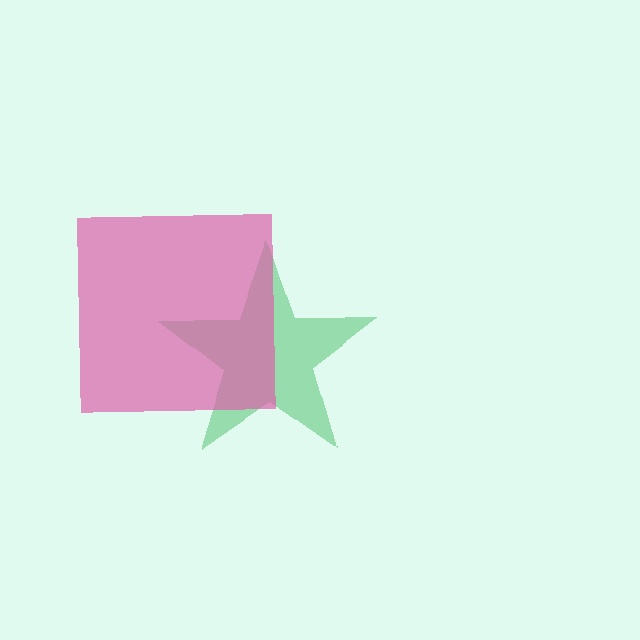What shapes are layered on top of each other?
The layered shapes are: a green star, a pink square.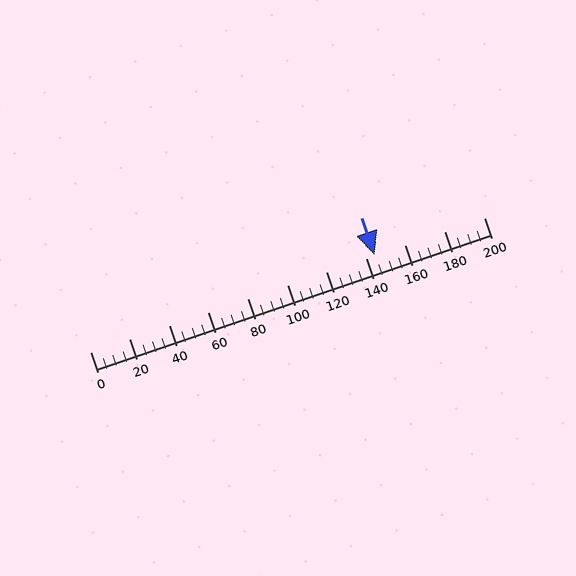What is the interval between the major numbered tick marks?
The major tick marks are spaced 20 units apart.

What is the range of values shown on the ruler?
The ruler shows values from 0 to 200.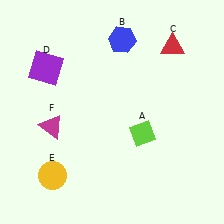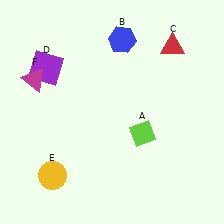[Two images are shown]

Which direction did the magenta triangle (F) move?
The magenta triangle (F) moved up.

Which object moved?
The magenta triangle (F) moved up.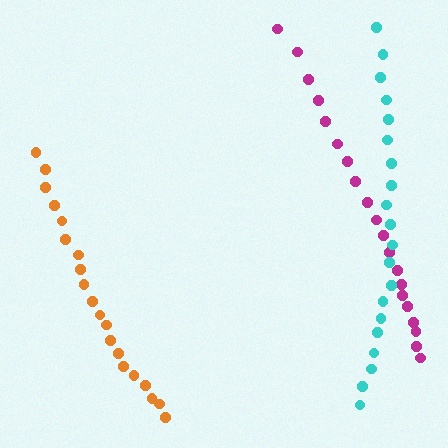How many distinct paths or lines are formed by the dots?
There are 3 distinct paths.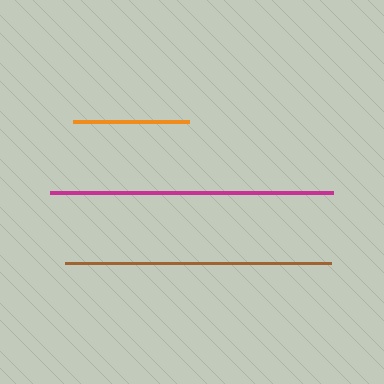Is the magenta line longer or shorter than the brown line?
The magenta line is longer than the brown line.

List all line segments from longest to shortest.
From longest to shortest: magenta, brown, orange.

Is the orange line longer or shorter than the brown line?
The brown line is longer than the orange line.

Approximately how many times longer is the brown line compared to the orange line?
The brown line is approximately 2.3 times the length of the orange line.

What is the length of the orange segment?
The orange segment is approximately 116 pixels long.